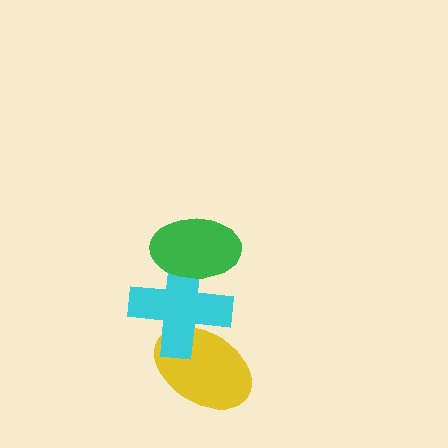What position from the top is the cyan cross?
The cyan cross is 2nd from the top.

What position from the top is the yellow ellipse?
The yellow ellipse is 3rd from the top.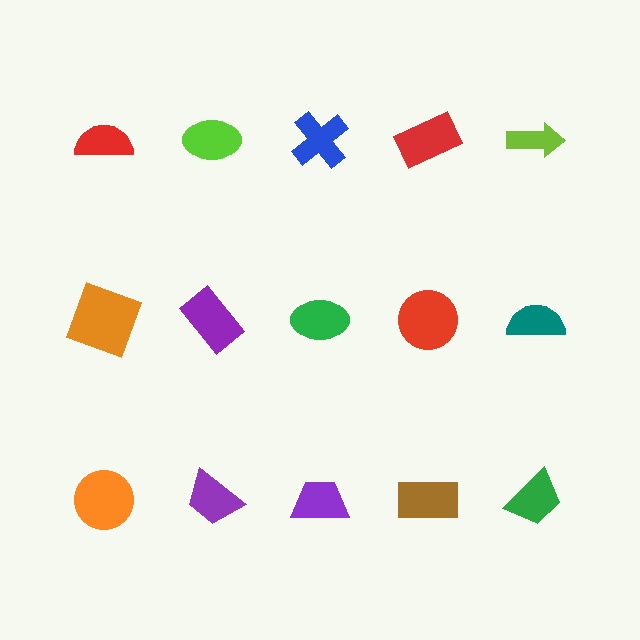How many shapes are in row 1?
5 shapes.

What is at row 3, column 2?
A purple trapezoid.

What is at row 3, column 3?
A purple trapezoid.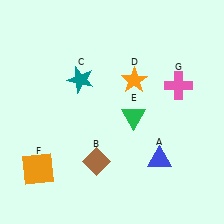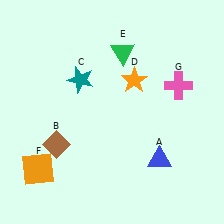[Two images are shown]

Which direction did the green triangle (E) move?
The green triangle (E) moved up.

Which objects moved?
The objects that moved are: the brown diamond (B), the green triangle (E).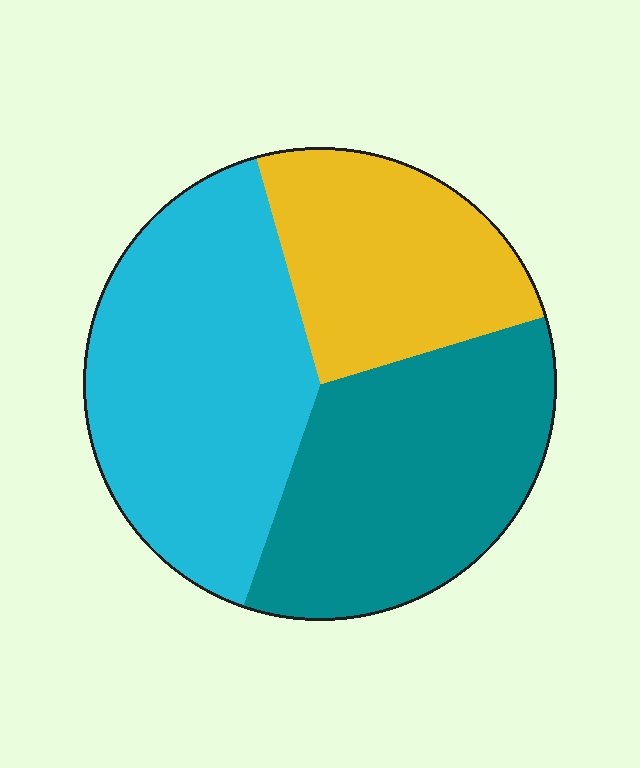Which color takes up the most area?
Cyan, at roughly 40%.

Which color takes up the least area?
Yellow, at roughly 25%.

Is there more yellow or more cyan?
Cyan.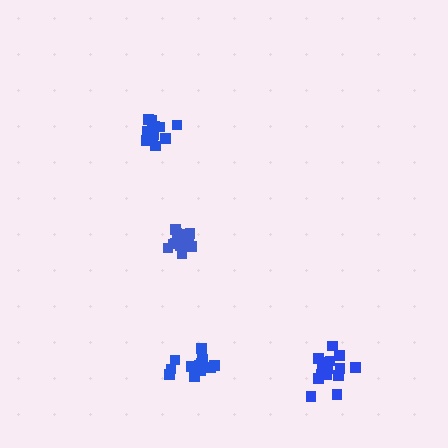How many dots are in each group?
Group 1: 16 dots, Group 2: 14 dots, Group 3: 14 dots, Group 4: 17 dots (61 total).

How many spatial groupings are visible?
There are 4 spatial groupings.